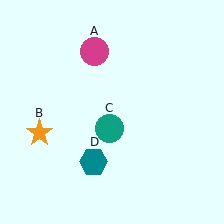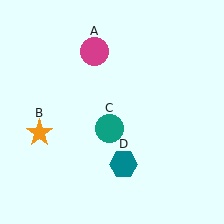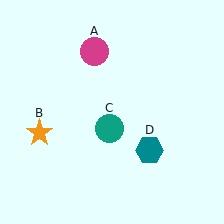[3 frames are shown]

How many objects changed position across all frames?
1 object changed position: teal hexagon (object D).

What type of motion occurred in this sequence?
The teal hexagon (object D) rotated counterclockwise around the center of the scene.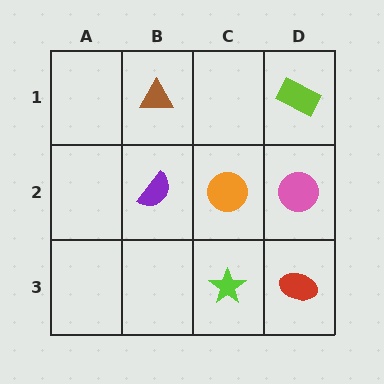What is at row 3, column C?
A lime star.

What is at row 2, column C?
An orange circle.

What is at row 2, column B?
A purple semicircle.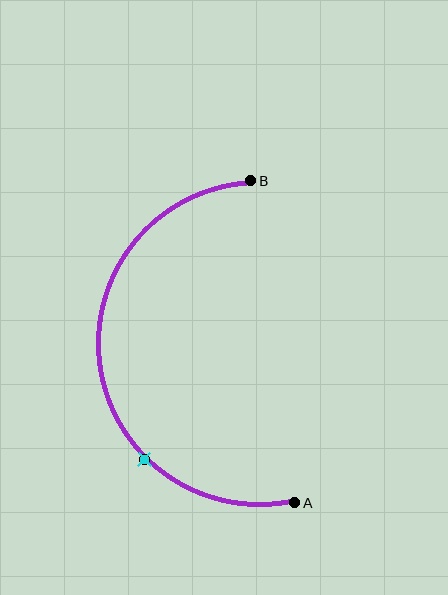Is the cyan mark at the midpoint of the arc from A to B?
No. The cyan mark lies on the arc but is closer to endpoint A. The arc midpoint would be at the point on the curve equidistant along the arc from both A and B.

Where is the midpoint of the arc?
The arc midpoint is the point on the curve farthest from the straight line joining A and B. It sits to the left of that line.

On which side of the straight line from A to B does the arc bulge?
The arc bulges to the left of the straight line connecting A and B.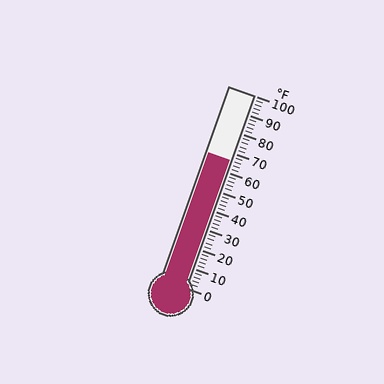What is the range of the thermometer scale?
The thermometer scale ranges from 0°F to 100°F.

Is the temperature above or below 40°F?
The temperature is above 40°F.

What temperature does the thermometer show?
The thermometer shows approximately 66°F.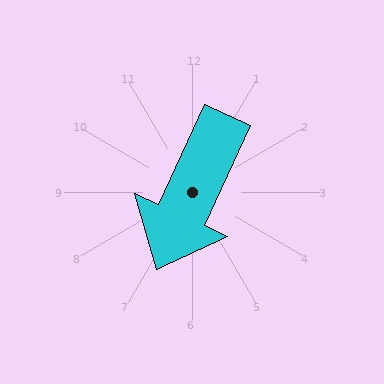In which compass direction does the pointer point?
Southwest.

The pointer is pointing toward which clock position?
Roughly 7 o'clock.